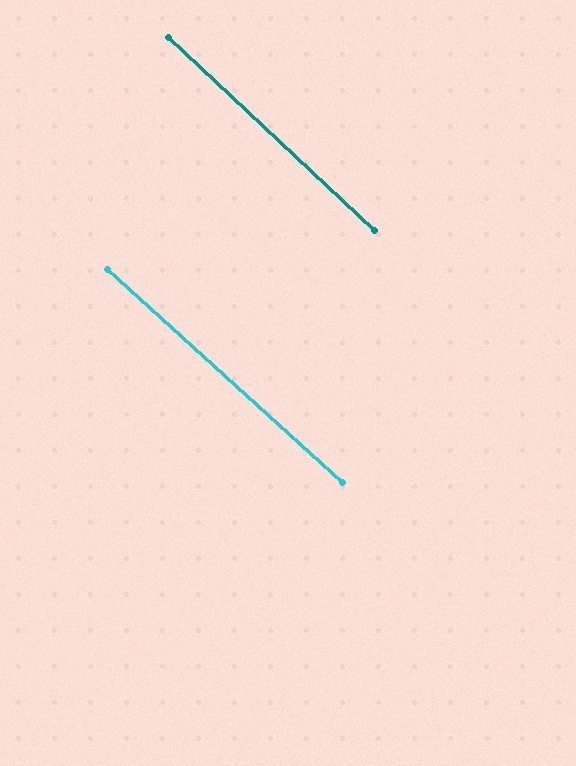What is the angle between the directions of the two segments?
Approximately 1 degree.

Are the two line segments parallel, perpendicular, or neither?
Parallel — their directions differ by only 1.0°.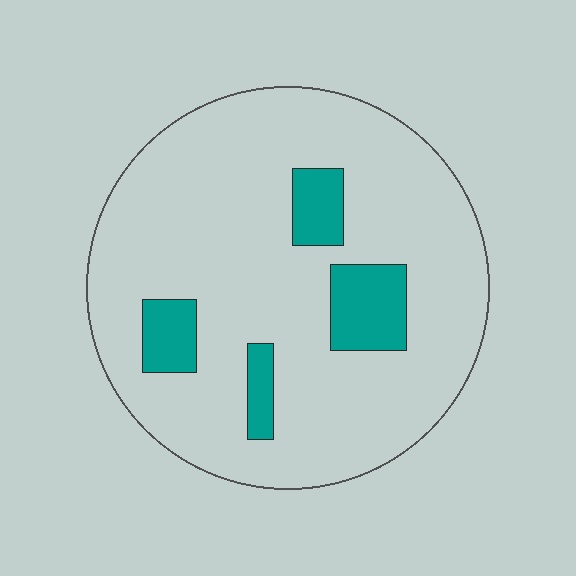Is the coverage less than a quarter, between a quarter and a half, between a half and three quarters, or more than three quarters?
Less than a quarter.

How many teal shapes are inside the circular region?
4.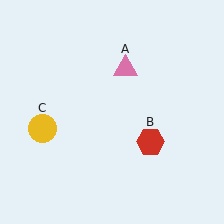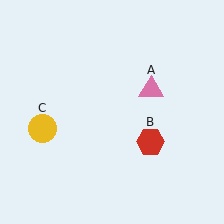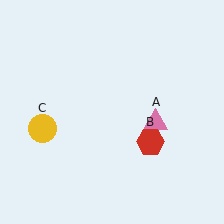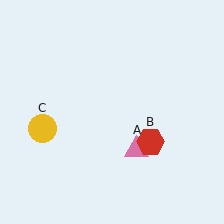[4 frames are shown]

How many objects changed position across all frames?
1 object changed position: pink triangle (object A).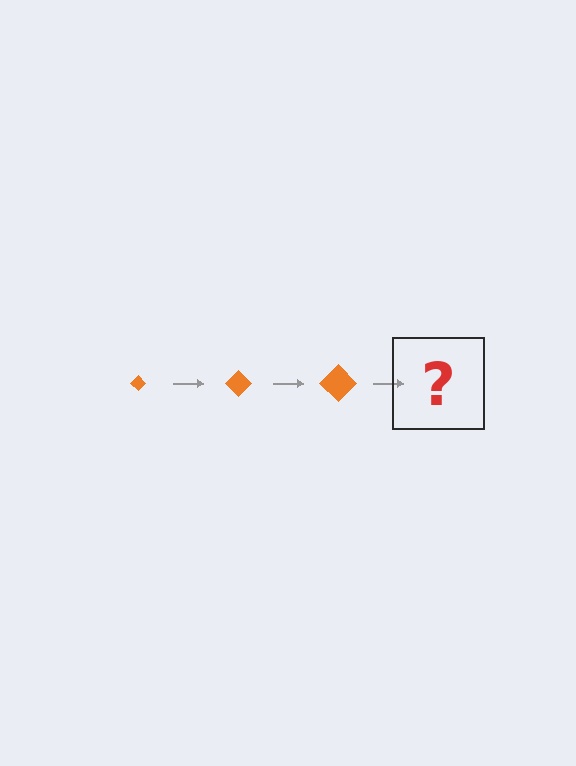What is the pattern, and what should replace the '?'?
The pattern is that the diamond gets progressively larger each step. The '?' should be an orange diamond, larger than the previous one.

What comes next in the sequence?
The next element should be an orange diamond, larger than the previous one.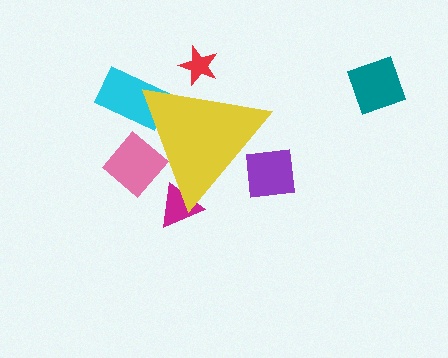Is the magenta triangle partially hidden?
Yes, the magenta triangle is partially hidden behind the yellow triangle.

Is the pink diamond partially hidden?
Yes, the pink diamond is partially hidden behind the yellow triangle.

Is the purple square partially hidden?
Yes, the purple square is partially hidden behind the yellow triangle.